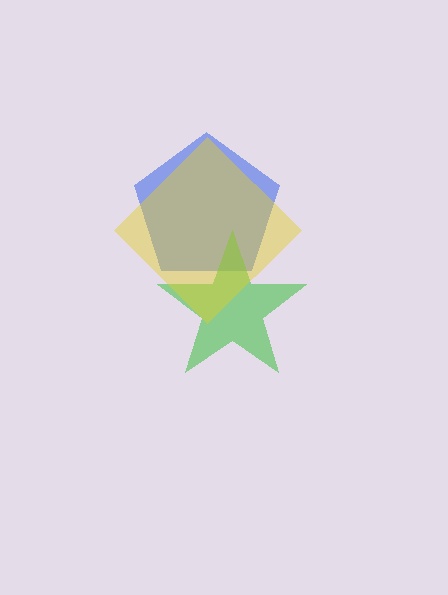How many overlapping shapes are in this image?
There are 3 overlapping shapes in the image.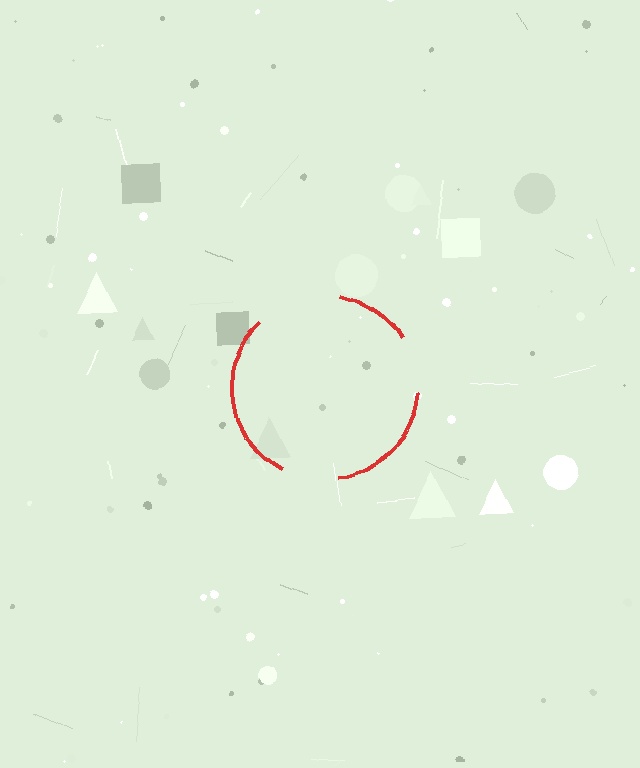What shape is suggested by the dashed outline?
The dashed outline suggests a circle.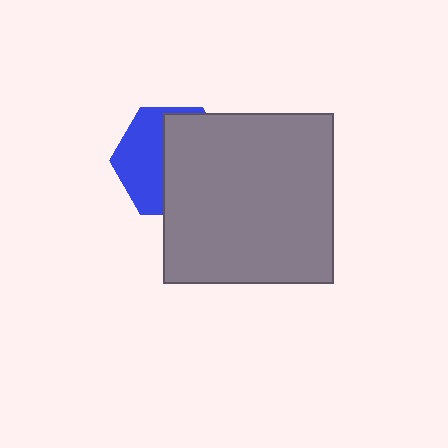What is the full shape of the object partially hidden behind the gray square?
The partially hidden object is a blue hexagon.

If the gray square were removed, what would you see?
You would see the complete blue hexagon.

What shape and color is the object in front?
The object in front is a gray square.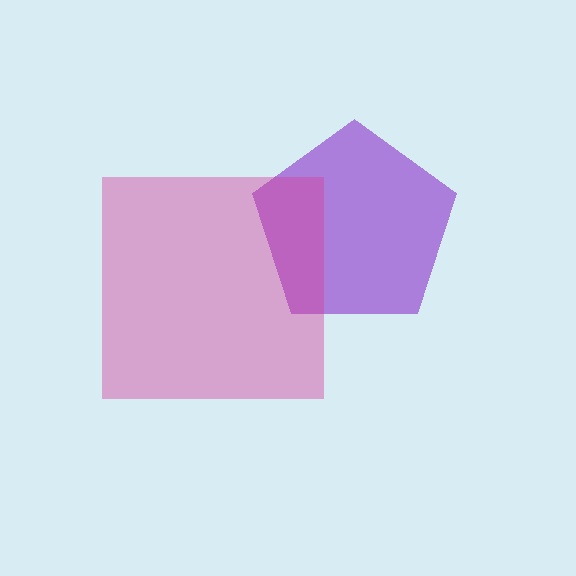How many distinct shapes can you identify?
There are 2 distinct shapes: a purple pentagon, a magenta square.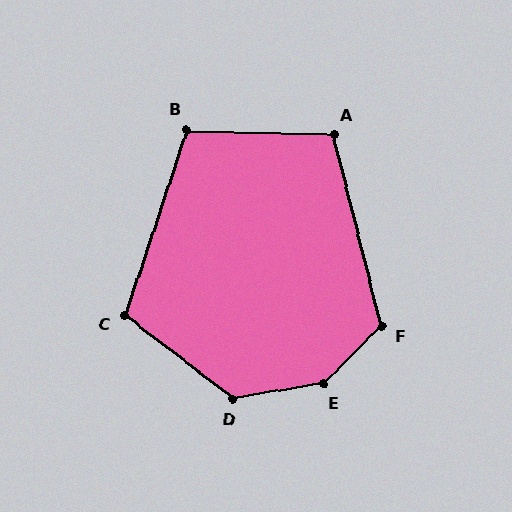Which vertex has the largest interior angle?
E, at approximately 145 degrees.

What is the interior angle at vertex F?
Approximately 120 degrees (obtuse).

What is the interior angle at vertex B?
Approximately 106 degrees (obtuse).